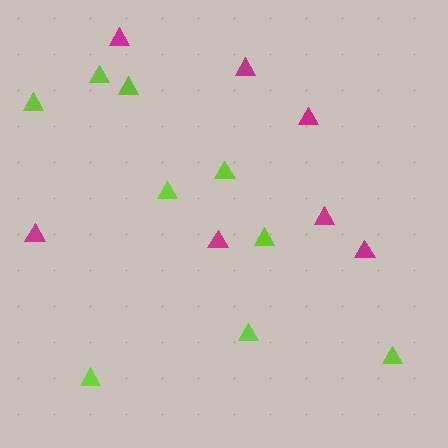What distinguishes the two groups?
There are 2 groups: one group of magenta triangles (7) and one group of lime triangles (9).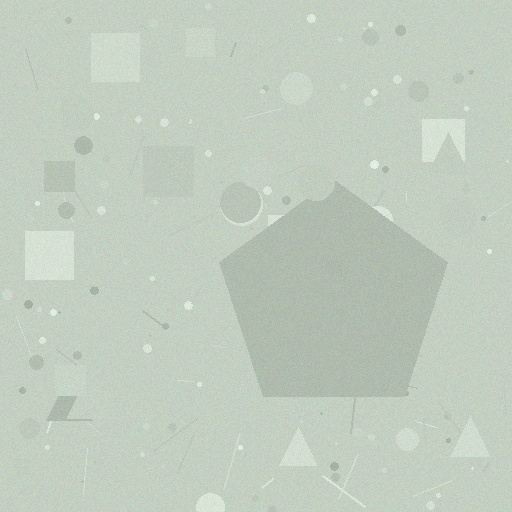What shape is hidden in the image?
A pentagon is hidden in the image.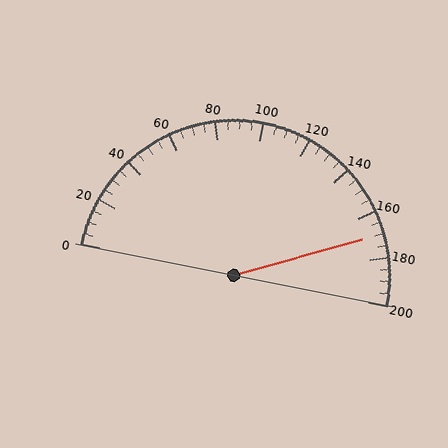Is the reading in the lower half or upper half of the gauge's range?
The reading is in the upper half of the range (0 to 200).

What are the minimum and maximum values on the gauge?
The gauge ranges from 0 to 200.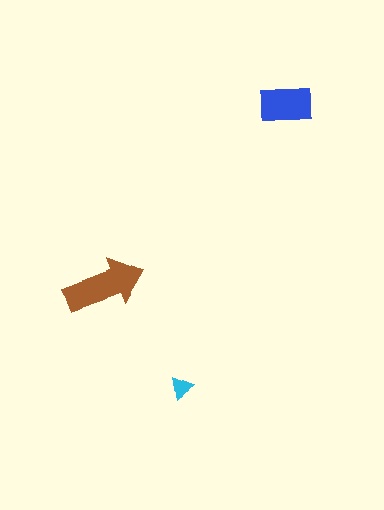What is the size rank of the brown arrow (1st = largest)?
1st.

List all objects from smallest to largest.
The cyan triangle, the blue rectangle, the brown arrow.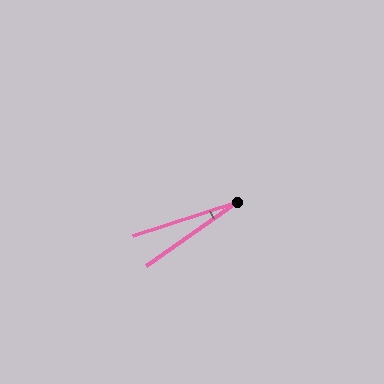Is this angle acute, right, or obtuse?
It is acute.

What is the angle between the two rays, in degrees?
Approximately 17 degrees.